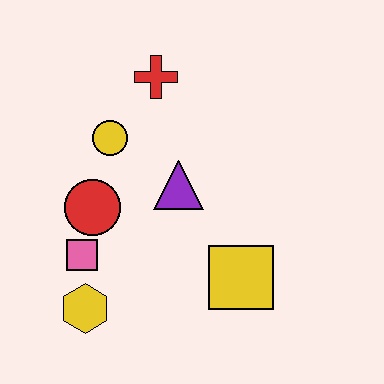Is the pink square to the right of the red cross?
No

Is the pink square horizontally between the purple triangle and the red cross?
No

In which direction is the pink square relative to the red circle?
The pink square is below the red circle.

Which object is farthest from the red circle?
The yellow square is farthest from the red circle.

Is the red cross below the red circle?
No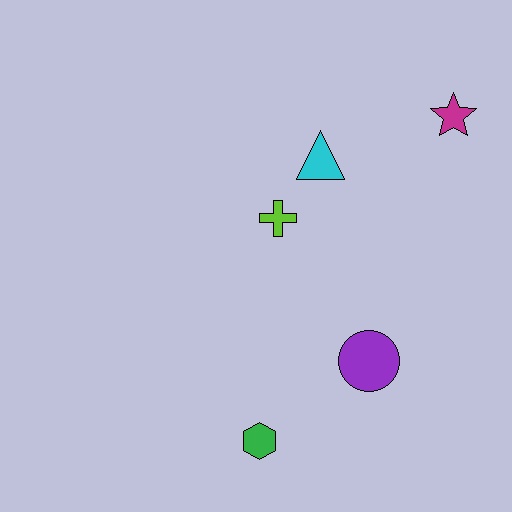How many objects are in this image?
There are 5 objects.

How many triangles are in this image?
There is 1 triangle.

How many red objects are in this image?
There are no red objects.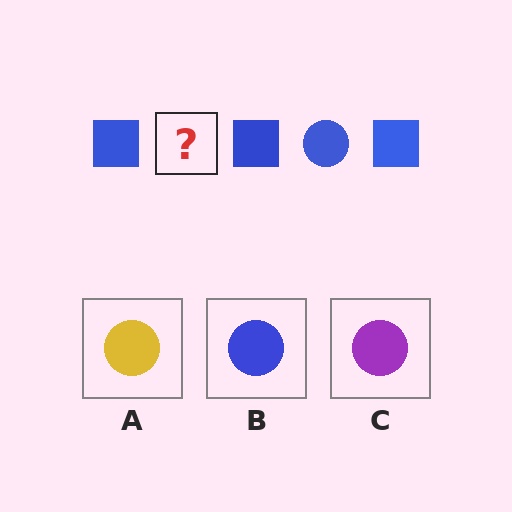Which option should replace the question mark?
Option B.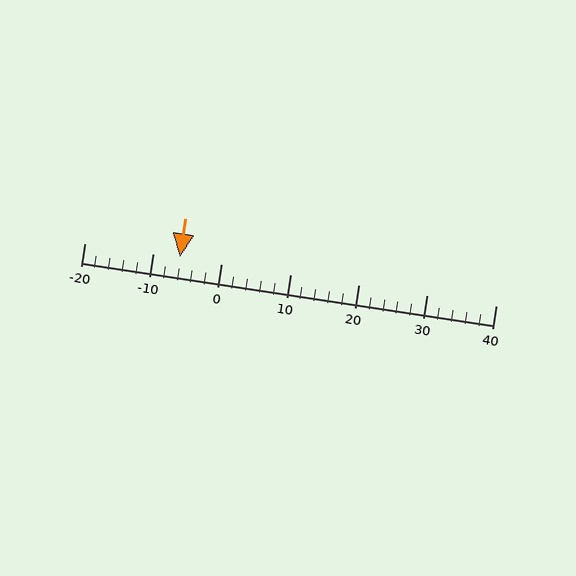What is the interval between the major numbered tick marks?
The major tick marks are spaced 10 units apart.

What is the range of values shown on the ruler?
The ruler shows values from -20 to 40.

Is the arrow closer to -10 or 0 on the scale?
The arrow is closer to -10.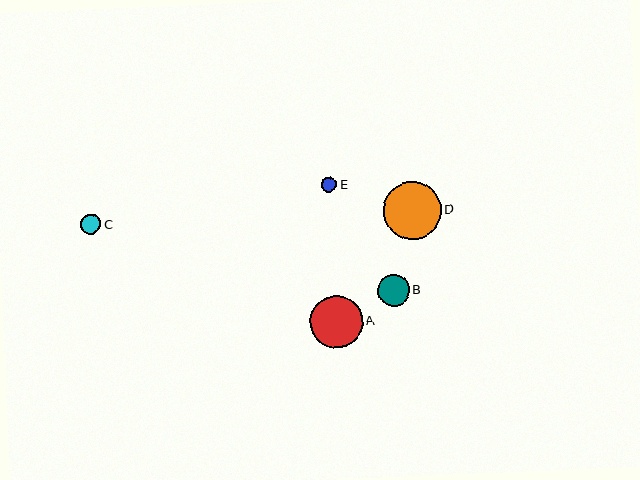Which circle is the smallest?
Circle E is the smallest with a size of approximately 15 pixels.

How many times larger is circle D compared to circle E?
Circle D is approximately 3.8 times the size of circle E.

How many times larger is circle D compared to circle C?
Circle D is approximately 2.9 times the size of circle C.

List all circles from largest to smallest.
From largest to smallest: D, A, B, C, E.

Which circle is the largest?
Circle D is the largest with a size of approximately 58 pixels.